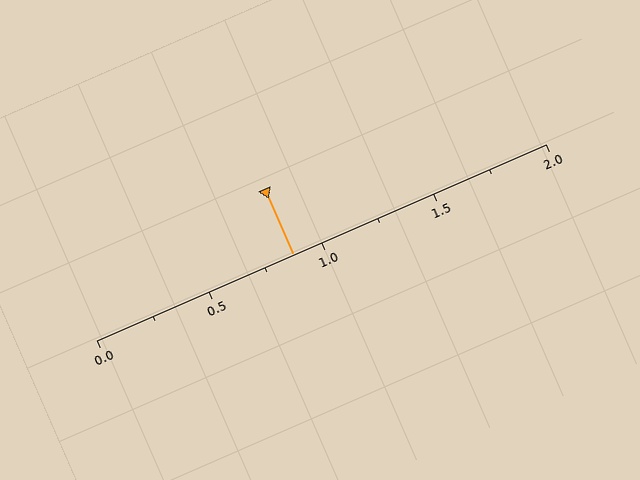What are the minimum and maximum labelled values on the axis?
The axis runs from 0.0 to 2.0.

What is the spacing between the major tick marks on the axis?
The major ticks are spaced 0.5 apart.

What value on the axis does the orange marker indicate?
The marker indicates approximately 0.88.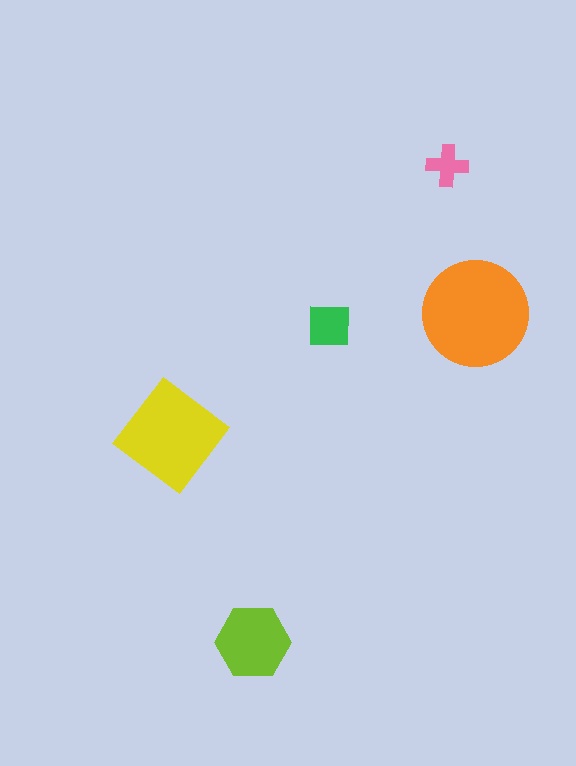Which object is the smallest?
The pink cross.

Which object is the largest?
The orange circle.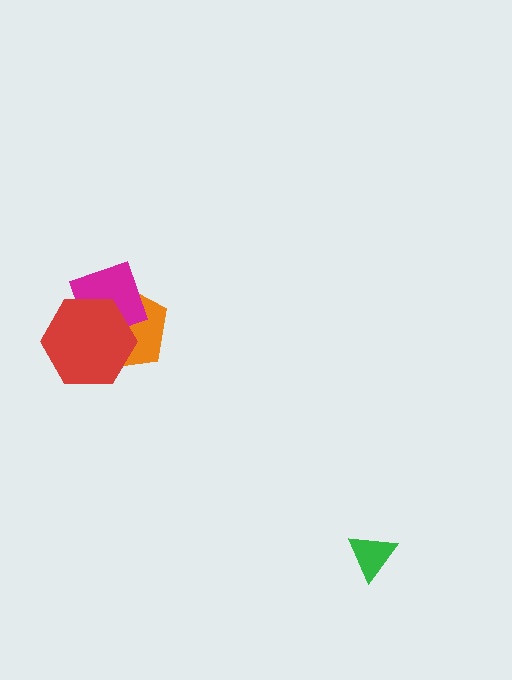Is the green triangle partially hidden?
No, no other shape covers it.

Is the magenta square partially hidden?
Yes, it is partially covered by another shape.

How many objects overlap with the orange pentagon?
2 objects overlap with the orange pentagon.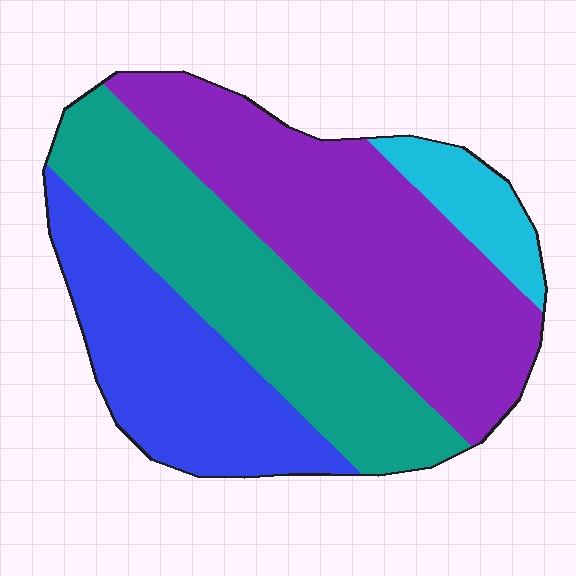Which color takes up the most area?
Purple, at roughly 40%.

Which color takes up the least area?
Cyan, at roughly 5%.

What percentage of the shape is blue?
Blue takes up about one quarter (1/4) of the shape.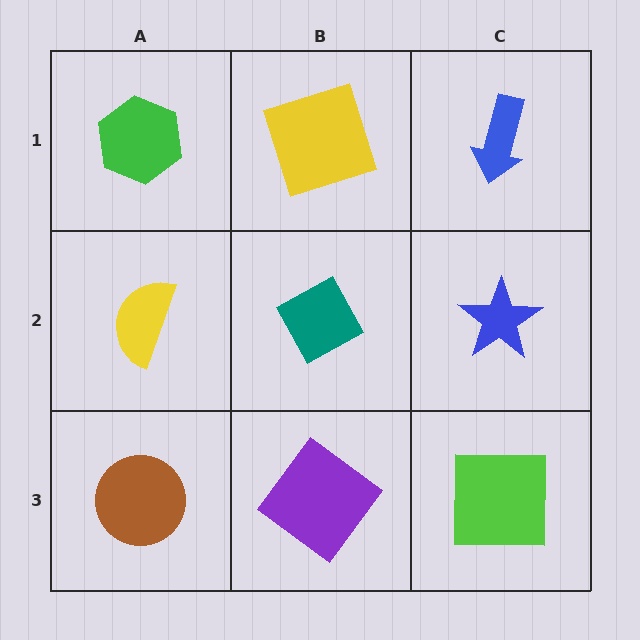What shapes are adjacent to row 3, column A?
A yellow semicircle (row 2, column A), a purple diamond (row 3, column B).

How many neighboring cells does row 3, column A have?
2.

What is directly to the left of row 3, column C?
A purple diamond.